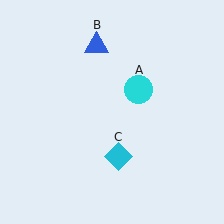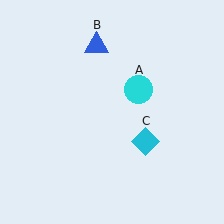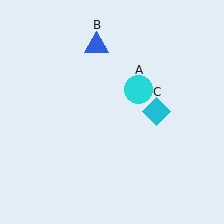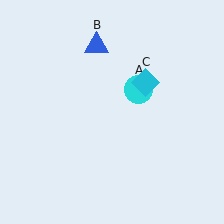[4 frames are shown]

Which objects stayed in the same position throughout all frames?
Cyan circle (object A) and blue triangle (object B) remained stationary.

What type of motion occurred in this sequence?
The cyan diamond (object C) rotated counterclockwise around the center of the scene.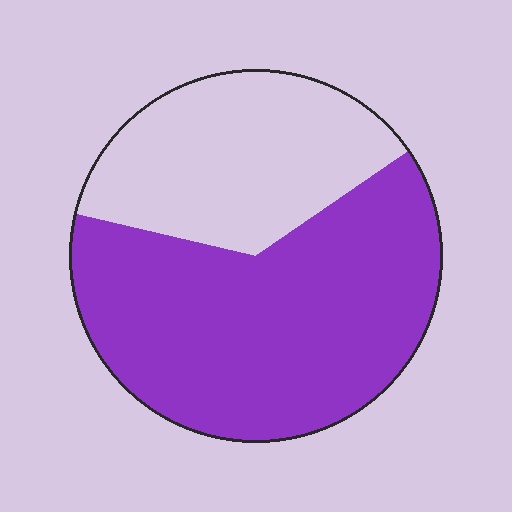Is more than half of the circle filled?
Yes.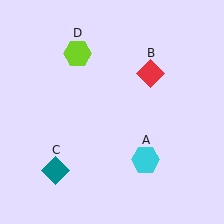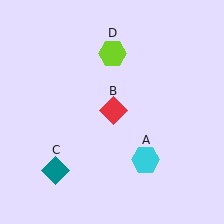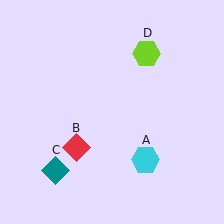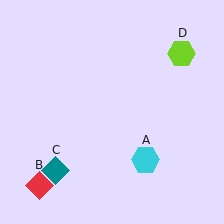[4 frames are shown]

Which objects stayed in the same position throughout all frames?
Cyan hexagon (object A) and teal diamond (object C) remained stationary.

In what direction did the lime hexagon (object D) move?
The lime hexagon (object D) moved right.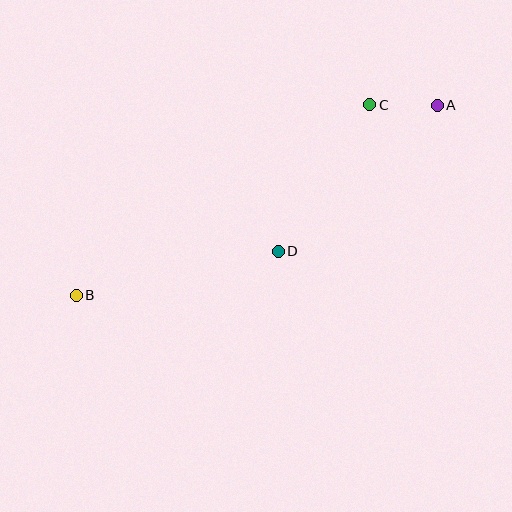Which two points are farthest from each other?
Points A and B are farthest from each other.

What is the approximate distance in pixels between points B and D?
The distance between B and D is approximately 207 pixels.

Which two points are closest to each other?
Points A and C are closest to each other.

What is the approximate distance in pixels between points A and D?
The distance between A and D is approximately 216 pixels.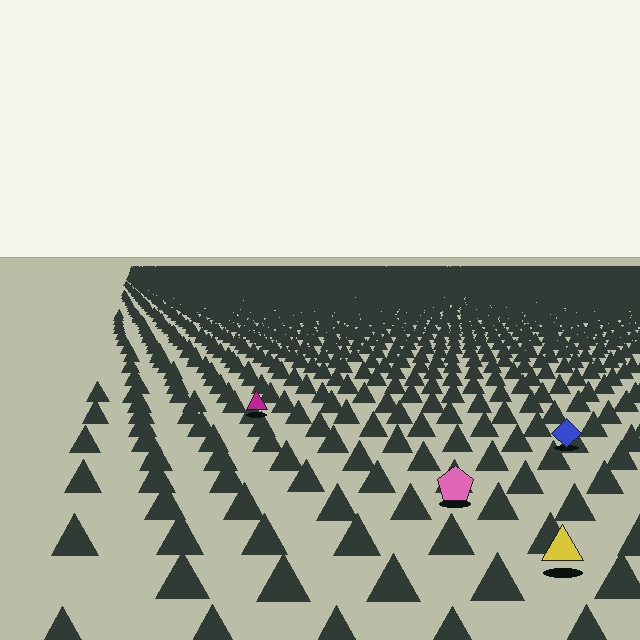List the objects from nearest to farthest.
From nearest to farthest: the yellow triangle, the pink pentagon, the blue diamond, the magenta triangle.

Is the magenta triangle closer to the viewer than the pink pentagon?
No. The pink pentagon is closer — you can tell from the texture gradient: the ground texture is coarser near it.